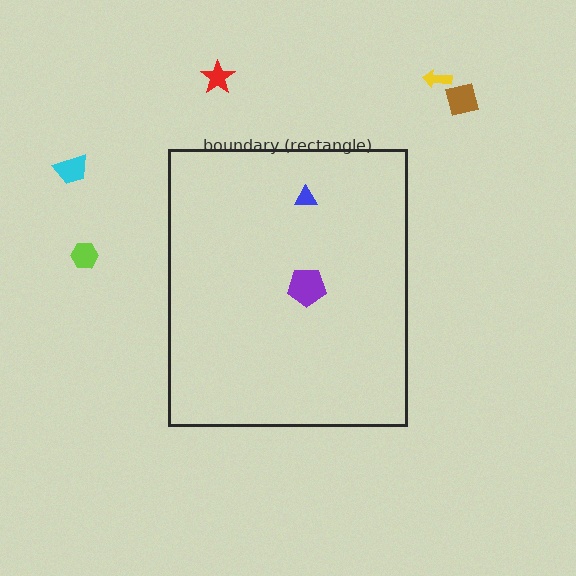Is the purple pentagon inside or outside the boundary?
Inside.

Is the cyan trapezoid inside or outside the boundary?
Outside.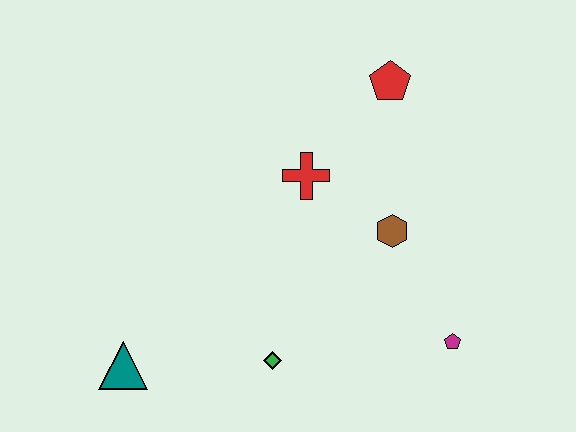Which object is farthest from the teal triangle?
The red pentagon is farthest from the teal triangle.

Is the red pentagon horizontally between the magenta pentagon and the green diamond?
Yes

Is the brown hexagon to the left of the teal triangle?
No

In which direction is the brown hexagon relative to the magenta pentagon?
The brown hexagon is above the magenta pentagon.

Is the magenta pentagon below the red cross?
Yes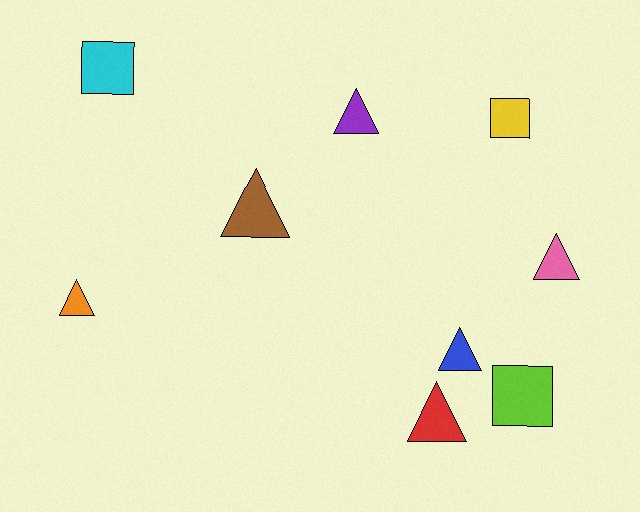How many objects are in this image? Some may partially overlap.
There are 9 objects.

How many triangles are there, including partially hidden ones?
There are 6 triangles.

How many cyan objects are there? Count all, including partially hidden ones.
There is 1 cyan object.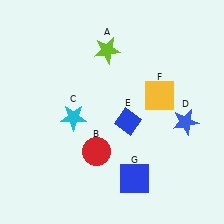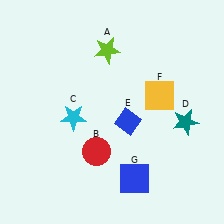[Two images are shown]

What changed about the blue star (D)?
In Image 1, D is blue. In Image 2, it changed to teal.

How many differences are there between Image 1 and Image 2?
There is 1 difference between the two images.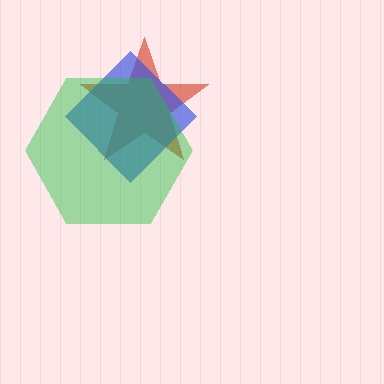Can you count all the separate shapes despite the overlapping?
Yes, there are 3 separate shapes.